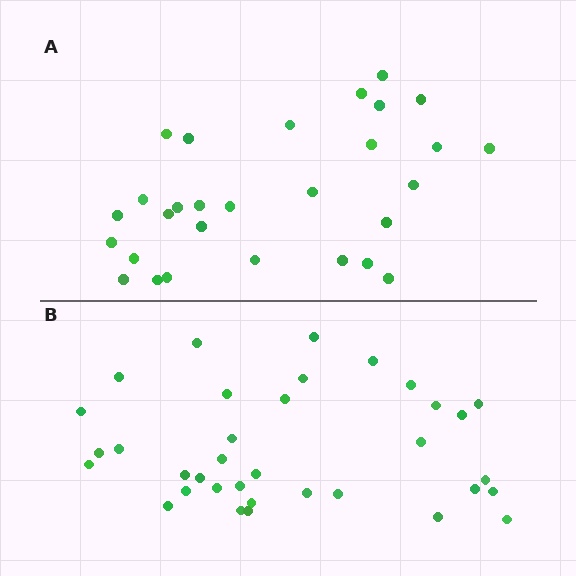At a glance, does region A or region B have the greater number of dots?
Region B (the bottom region) has more dots.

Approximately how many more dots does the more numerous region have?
Region B has about 6 more dots than region A.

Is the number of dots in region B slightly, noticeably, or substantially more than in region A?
Region B has only slightly more — the two regions are fairly close. The ratio is roughly 1.2 to 1.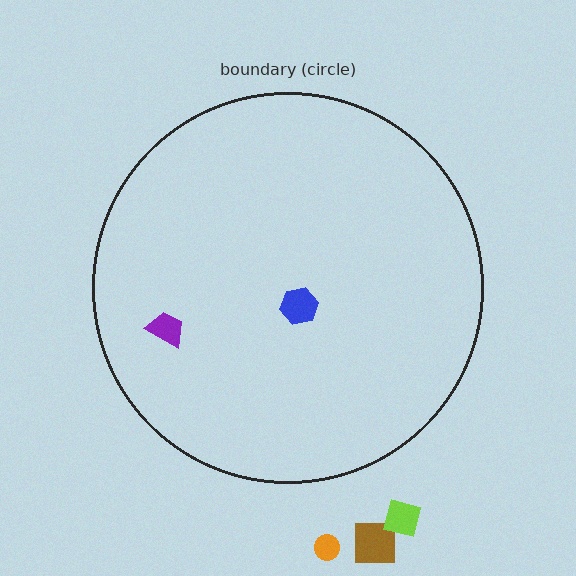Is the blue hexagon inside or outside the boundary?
Inside.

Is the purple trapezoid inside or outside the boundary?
Inside.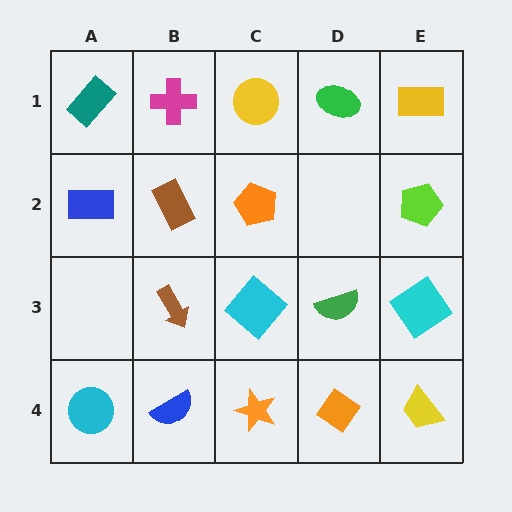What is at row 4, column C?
An orange star.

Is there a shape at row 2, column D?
No, that cell is empty.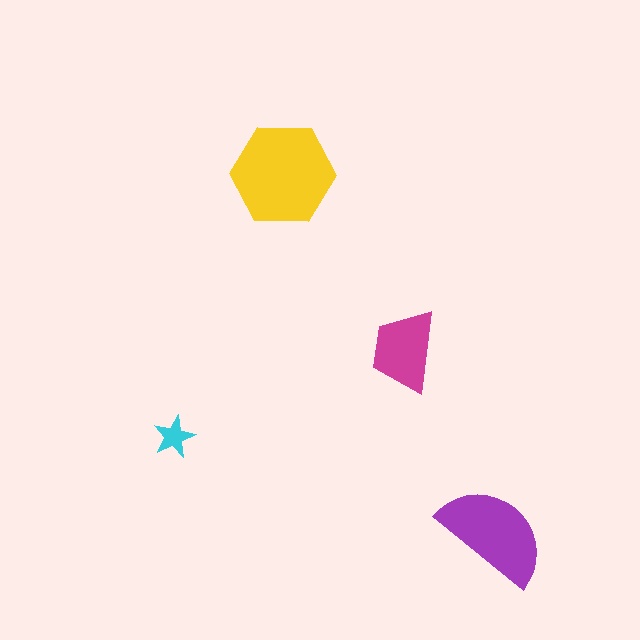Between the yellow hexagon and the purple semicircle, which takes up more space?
The yellow hexagon.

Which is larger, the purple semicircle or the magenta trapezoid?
The purple semicircle.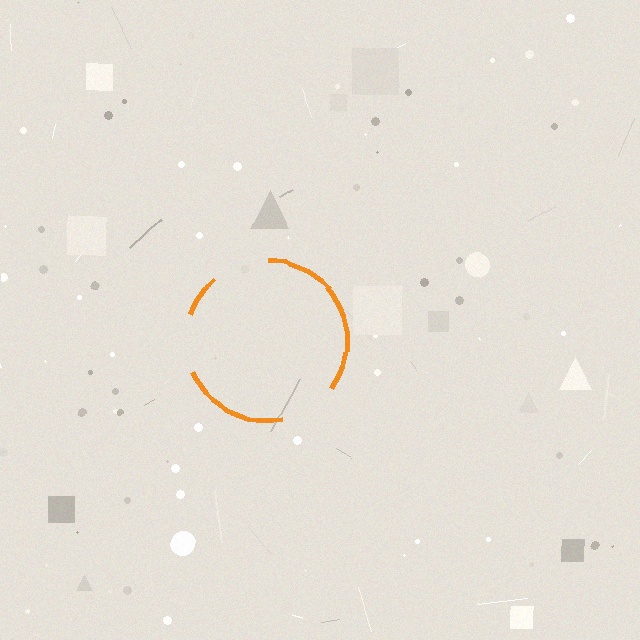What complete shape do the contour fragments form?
The contour fragments form a circle.